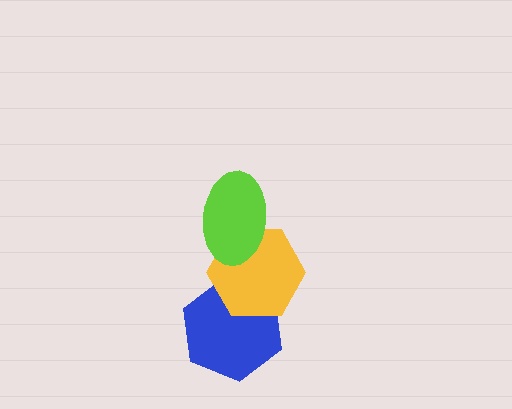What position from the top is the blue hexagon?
The blue hexagon is 3rd from the top.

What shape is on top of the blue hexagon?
The yellow hexagon is on top of the blue hexagon.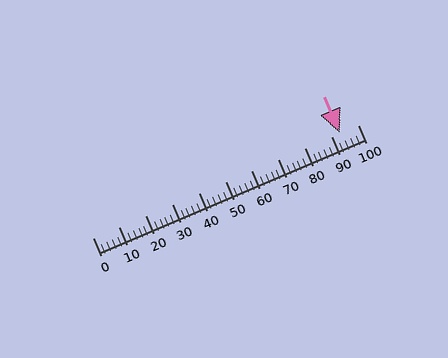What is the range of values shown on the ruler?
The ruler shows values from 0 to 100.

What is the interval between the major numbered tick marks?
The major tick marks are spaced 10 units apart.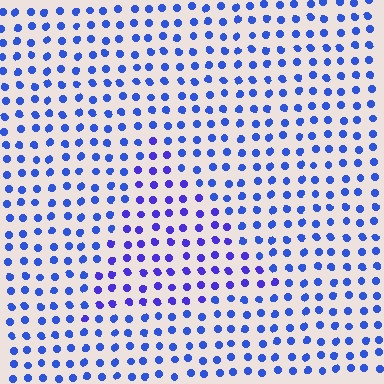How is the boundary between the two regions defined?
The boundary is defined purely by a slight shift in hue (about 23 degrees). Spacing, size, and orientation are identical on both sides.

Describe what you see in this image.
The image is filled with small blue elements in a uniform arrangement. A triangle-shaped region is visible where the elements are tinted to a slightly different hue, forming a subtle color boundary.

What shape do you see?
I see a triangle.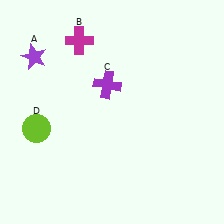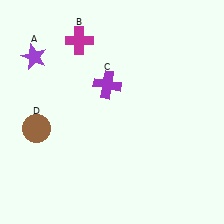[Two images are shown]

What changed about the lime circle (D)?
In Image 1, D is lime. In Image 2, it changed to brown.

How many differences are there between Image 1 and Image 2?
There is 1 difference between the two images.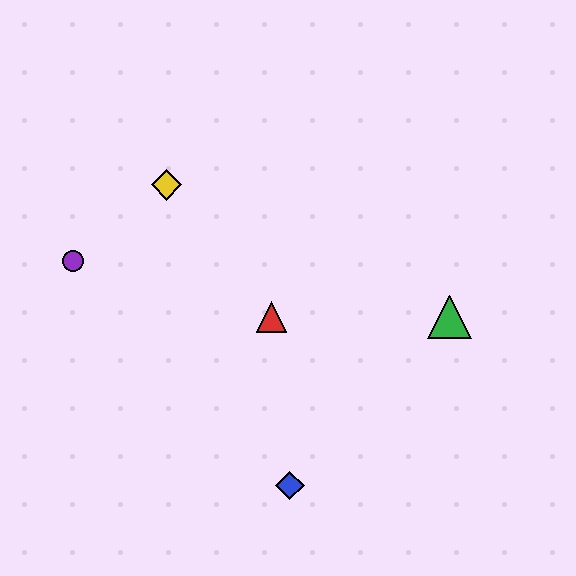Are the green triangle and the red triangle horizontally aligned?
Yes, both are at y≈317.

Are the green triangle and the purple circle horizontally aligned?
No, the green triangle is at y≈317 and the purple circle is at y≈261.